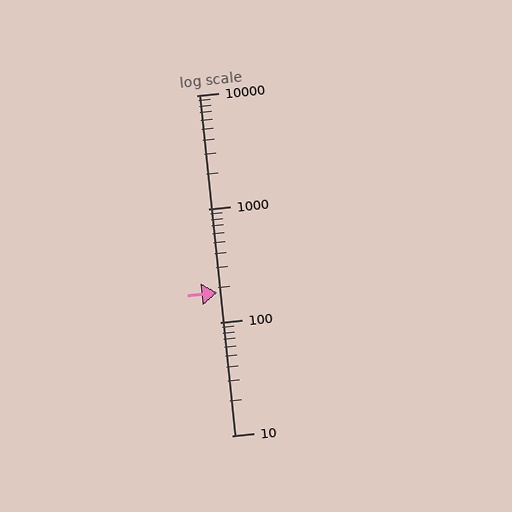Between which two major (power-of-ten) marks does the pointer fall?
The pointer is between 100 and 1000.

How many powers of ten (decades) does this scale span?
The scale spans 3 decades, from 10 to 10000.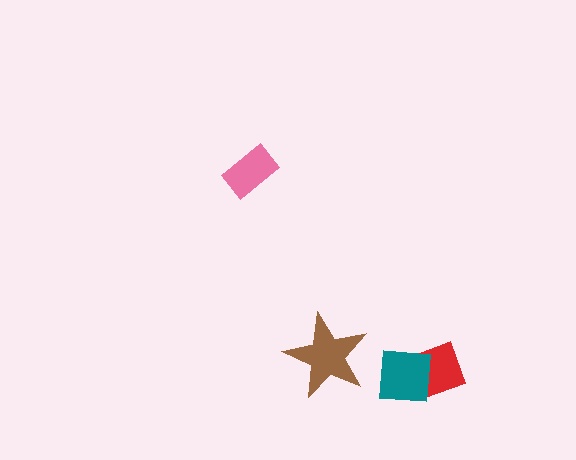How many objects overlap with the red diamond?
1 object overlaps with the red diamond.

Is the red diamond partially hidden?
Yes, it is partially covered by another shape.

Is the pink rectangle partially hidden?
No, no other shape covers it.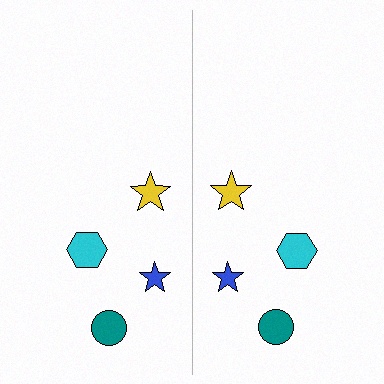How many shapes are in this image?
There are 8 shapes in this image.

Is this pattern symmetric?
Yes, this pattern has bilateral (reflection) symmetry.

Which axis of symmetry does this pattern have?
The pattern has a vertical axis of symmetry running through the center of the image.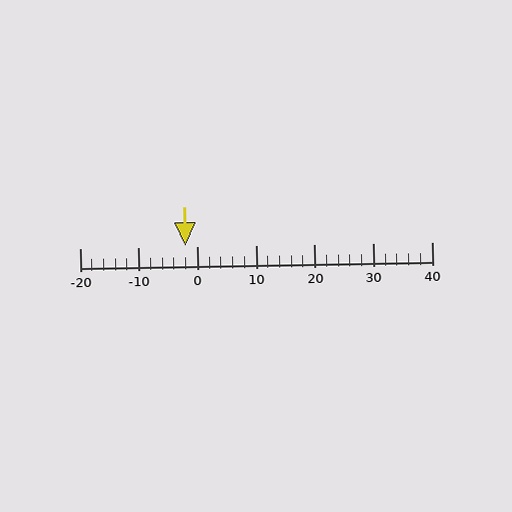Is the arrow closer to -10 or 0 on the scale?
The arrow is closer to 0.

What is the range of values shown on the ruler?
The ruler shows values from -20 to 40.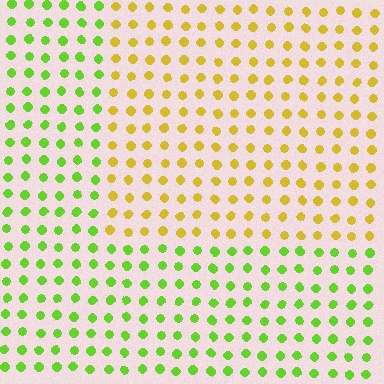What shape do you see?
I see a rectangle.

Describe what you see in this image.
The image is filled with small lime elements in a uniform arrangement. A rectangle-shaped region is visible where the elements are tinted to a slightly different hue, forming a subtle color boundary.